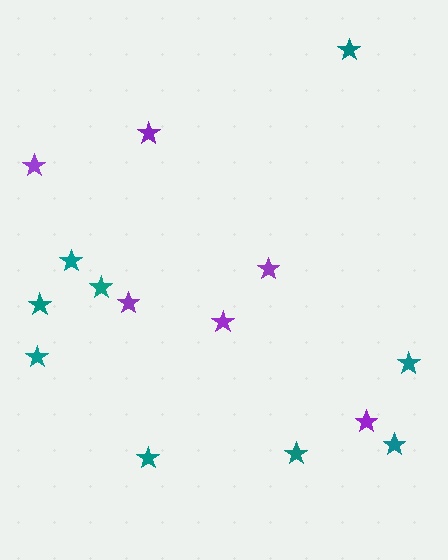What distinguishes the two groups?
There are 2 groups: one group of purple stars (6) and one group of teal stars (9).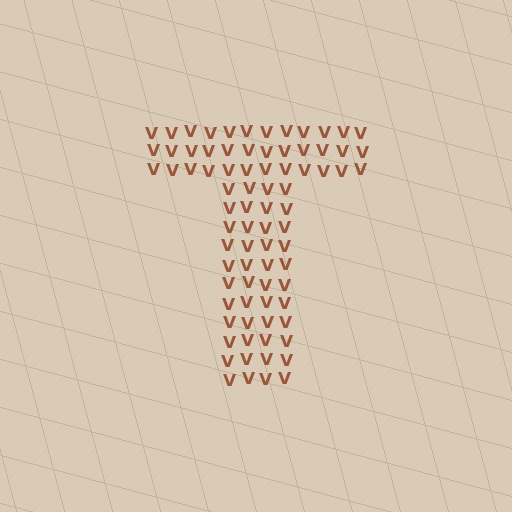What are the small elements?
The small elements are letter V's.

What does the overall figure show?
The overall figure shows the letter T.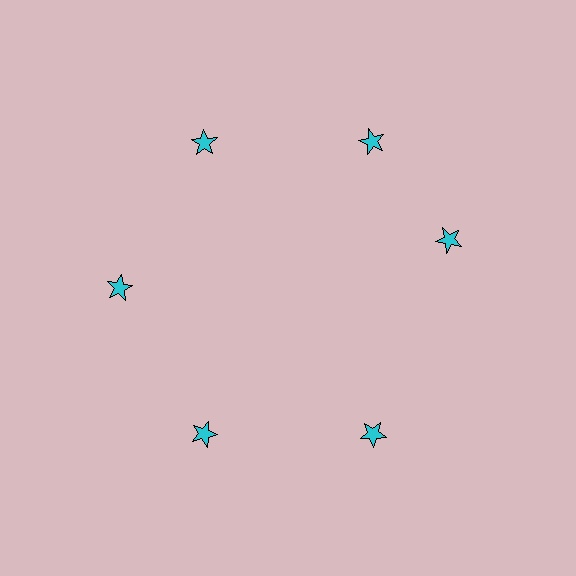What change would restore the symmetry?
The symmetry would be restored by rotating it back into even spacing with its neighbors so that all 6 stars sit at equal angles and equal distance from the center.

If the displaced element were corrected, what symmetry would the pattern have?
It would have 6-fold rotational symmetry — the pattern would map onto itself every 60 degrees.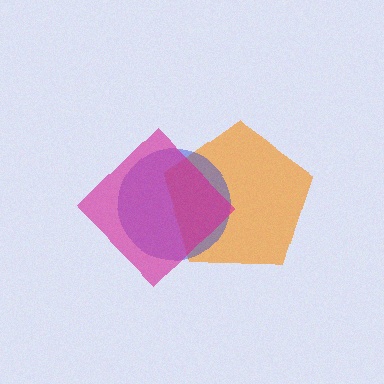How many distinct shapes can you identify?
There are 3 distinct shapes: an orange pentagon, a blue circle, a magenta diamond.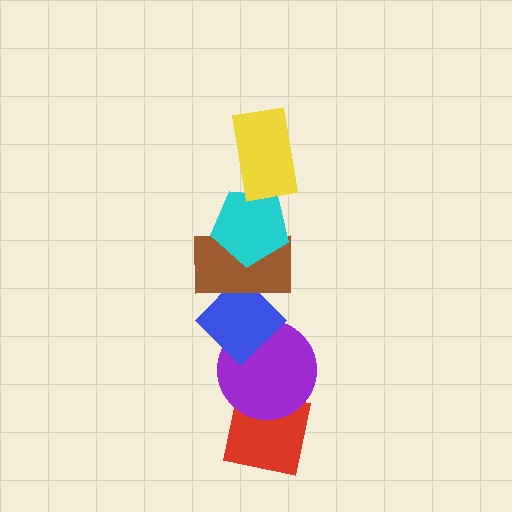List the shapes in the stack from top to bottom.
From top to bottom: the yellow rectangle, the cyan pentagon, the brown rectangle, the blue diamond, the purple circle, the red square.